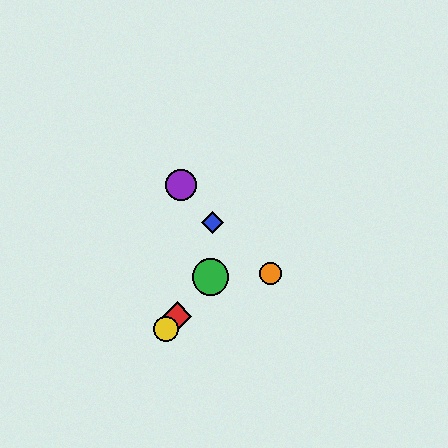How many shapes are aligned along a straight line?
3 shapes (the red diamond, the green circle, the yellow circle) are aligned along a straight line.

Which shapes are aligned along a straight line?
The red diamond, the green circle, the yellow circle are aligned along a straight line.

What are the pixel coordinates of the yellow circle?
The yellow circle is at (166, 329).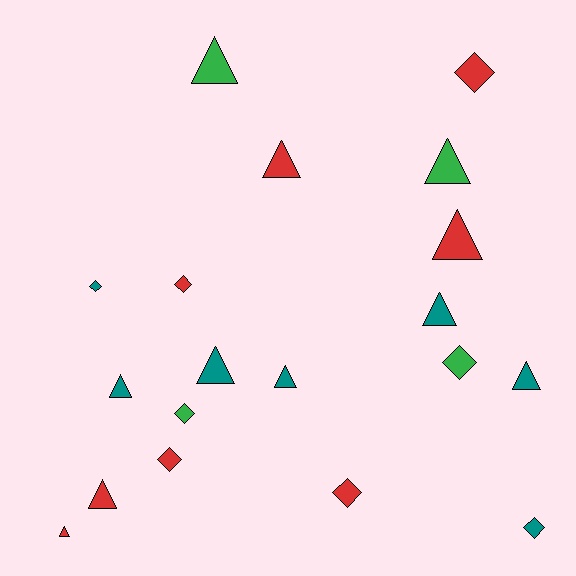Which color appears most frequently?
Red, with 8 objects.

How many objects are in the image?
There are 19 objects.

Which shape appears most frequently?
Triangle, with 11 objects.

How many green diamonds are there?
There are 2 green diamonds.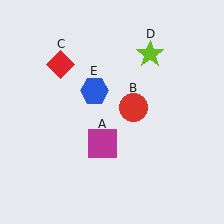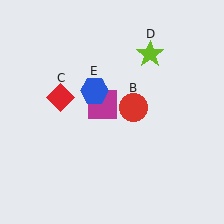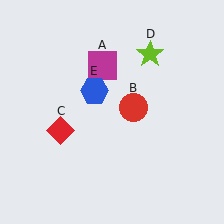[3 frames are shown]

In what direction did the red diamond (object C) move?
The red diamond (object C) moved down.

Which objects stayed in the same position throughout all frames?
Red circle (object B) and lime star (object D) and blue hexagon (object E) remained stationary.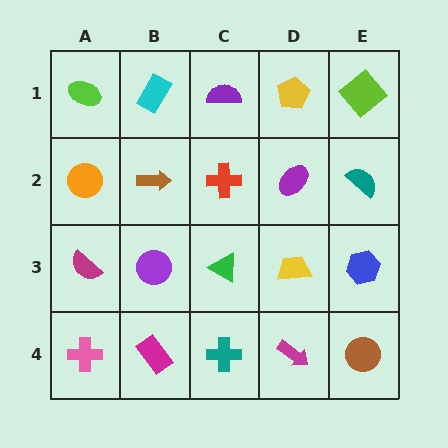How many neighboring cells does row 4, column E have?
2.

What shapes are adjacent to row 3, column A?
An orange circle (row 2, column A), a pink cross (row 4, column A), a purple circle (row 3, column B).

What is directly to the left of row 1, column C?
A cyan rectangle.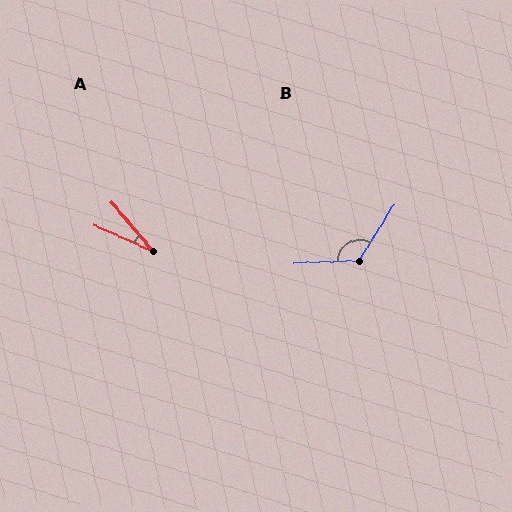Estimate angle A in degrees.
Approximately 26 degrees.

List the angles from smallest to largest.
A (26°), B (124°).